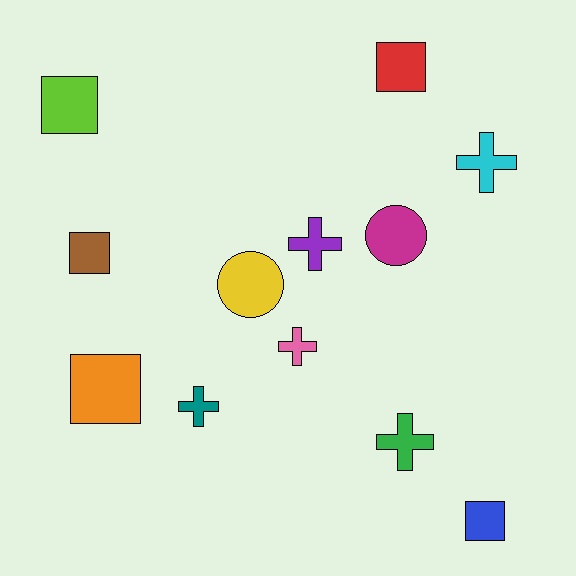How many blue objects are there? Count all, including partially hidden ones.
There is 1 blue object.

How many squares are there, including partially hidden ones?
There are 5 squares.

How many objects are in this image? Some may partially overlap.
There are 12 objects.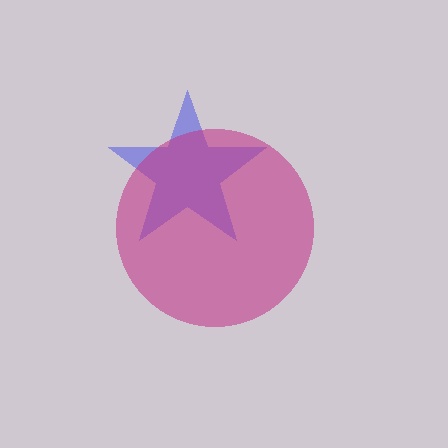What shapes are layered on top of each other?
The layered shapes are: a blue star, a magenta circle.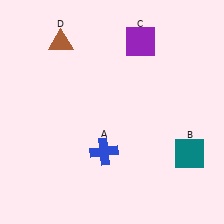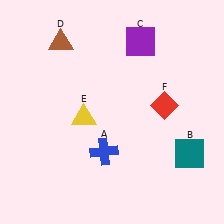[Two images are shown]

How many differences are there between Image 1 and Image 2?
There are 2 differences between the two images.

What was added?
A yellow triangle (E), a red diamond (F) were added in Image 2.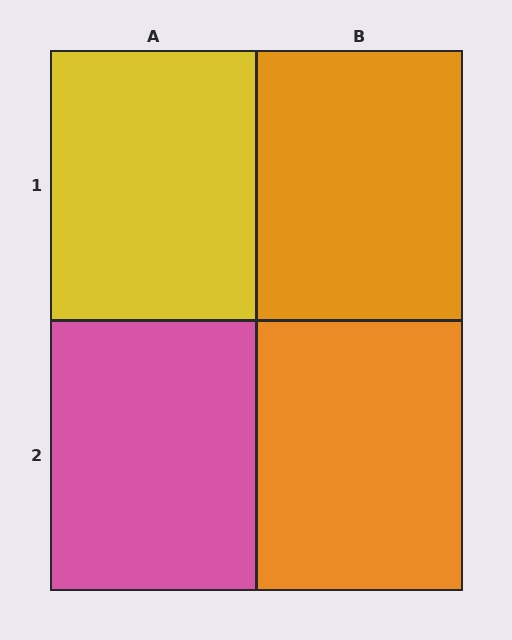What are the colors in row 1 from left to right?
Yellow, orange.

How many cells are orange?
2 cells are orange.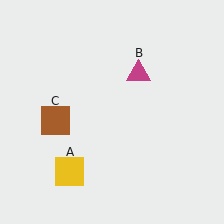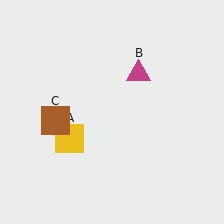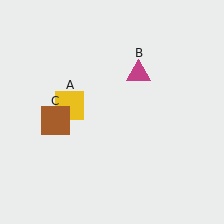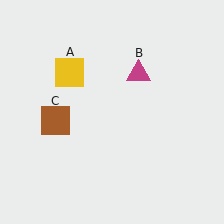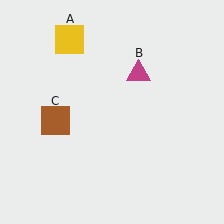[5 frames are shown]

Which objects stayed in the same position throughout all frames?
Magenta triangle (object B) and brown square (object C) remained stationary.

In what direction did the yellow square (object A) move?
The yellow square (object A) moved up.